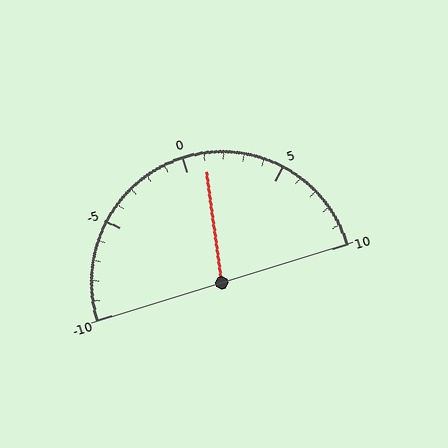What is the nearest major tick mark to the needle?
The nearest major tick mark is 0.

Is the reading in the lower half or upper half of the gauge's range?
The reading is in the upper half of the range (-10 to 10).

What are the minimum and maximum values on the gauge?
The gauge ranges from -10 to 10.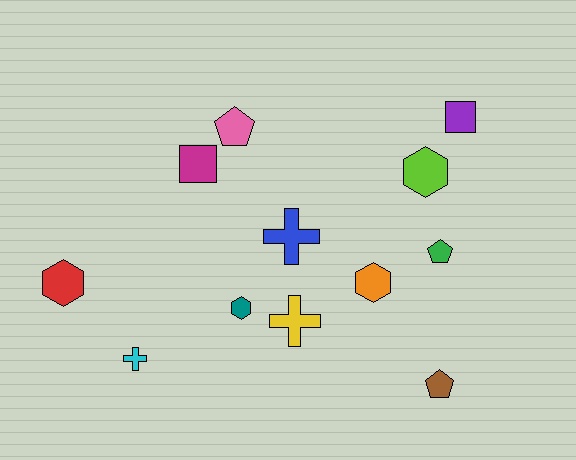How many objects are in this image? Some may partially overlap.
There are 12 objects.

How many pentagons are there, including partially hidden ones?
There are 3 pentagons.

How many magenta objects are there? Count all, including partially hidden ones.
There is 1 magenta object.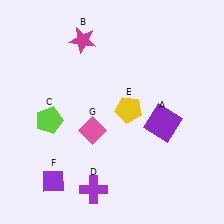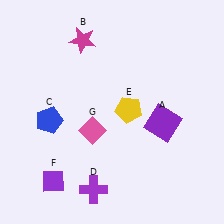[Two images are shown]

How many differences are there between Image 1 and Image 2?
There is 1 difference between the two images.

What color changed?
The pentagon (C) changed from lime in Image 1 to blue in Image 2.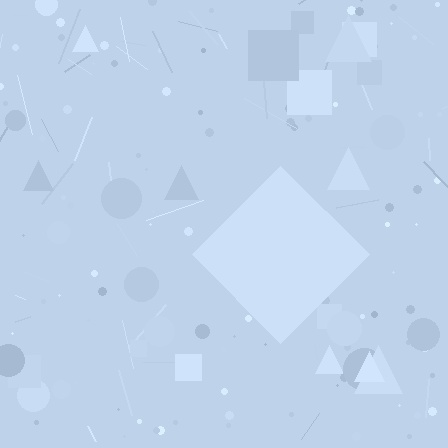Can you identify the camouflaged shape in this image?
The camouflaged shape is a diamond.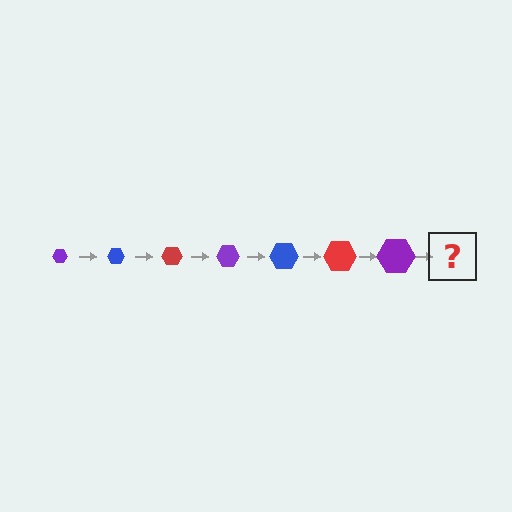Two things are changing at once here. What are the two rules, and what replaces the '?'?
The two rules are that the hexagon grows larger each step and the color cycles through purple, blue, and red. The '?' should be a blue hexagon, larger than the previous one.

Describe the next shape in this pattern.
It should be a blue hexagon, larger than the previous one.